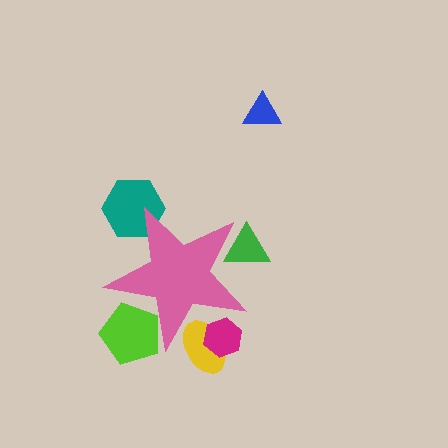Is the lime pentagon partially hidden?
Yes, the lime pentagon is partially hidden behind the pink star.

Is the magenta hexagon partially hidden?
Yes, the magenta hexagon is partially hidden behind the pink star.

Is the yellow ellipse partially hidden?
Yes, the yellow ellipse is partially hidden behind the pink star.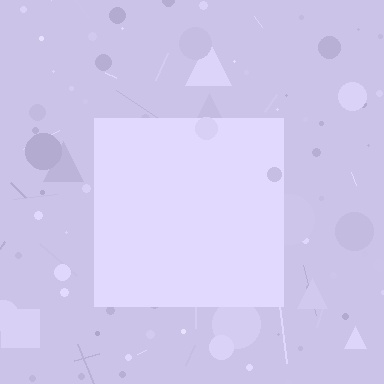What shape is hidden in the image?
A square is hidden in the image.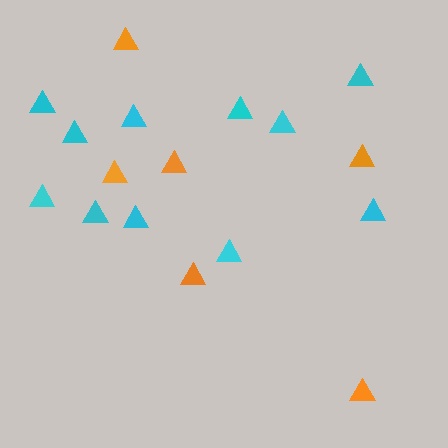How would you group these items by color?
There are 2 groups: one group of orange triangles (6) and one group of cyan triangles (11).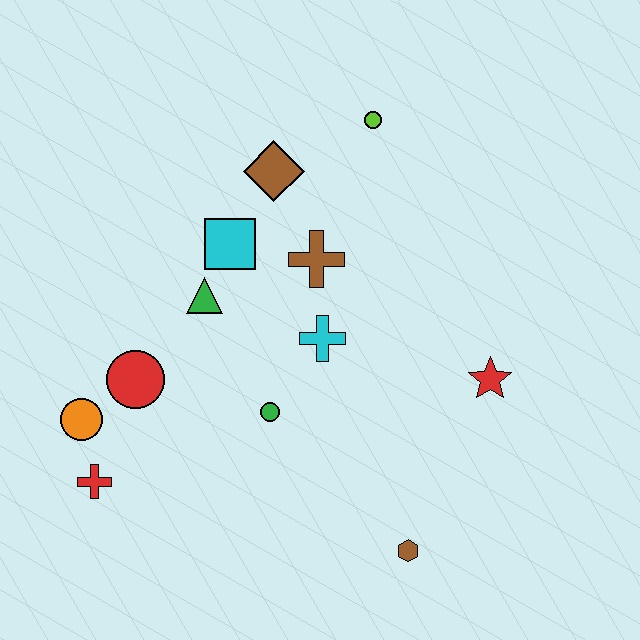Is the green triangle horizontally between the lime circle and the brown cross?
No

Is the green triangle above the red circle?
Yes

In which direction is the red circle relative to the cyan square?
The red circle is below the cyan square.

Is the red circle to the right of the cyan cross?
No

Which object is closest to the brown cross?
The cyan cross is closest to the brown cross.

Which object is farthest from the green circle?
The lime circle is farthest from the green circle.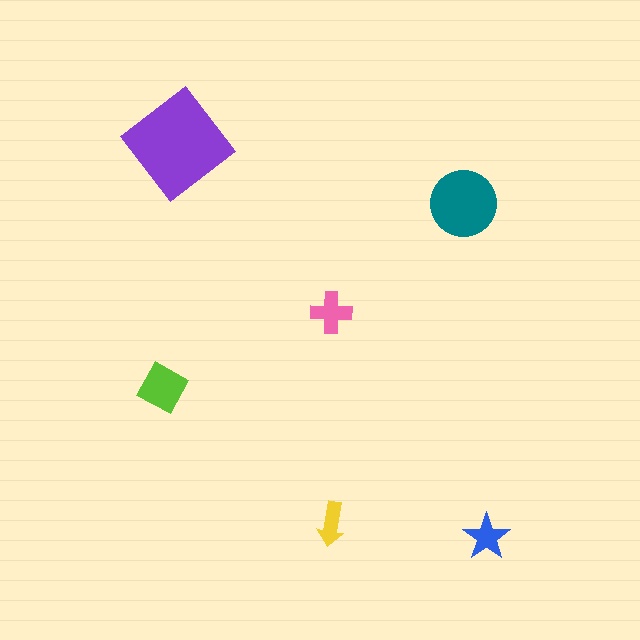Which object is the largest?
The purple diamond.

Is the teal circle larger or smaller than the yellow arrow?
Larger.